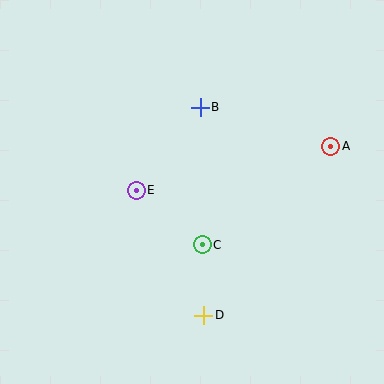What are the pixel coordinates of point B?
Point B is at (200, 107).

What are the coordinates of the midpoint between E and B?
The midpoint between E and B is at (168, 149).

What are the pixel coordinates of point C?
Point C is at (202, 245).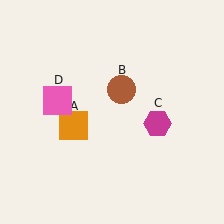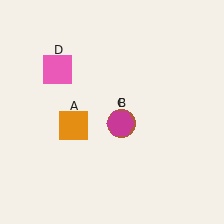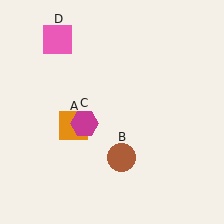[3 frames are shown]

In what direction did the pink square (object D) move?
The pink square (object D) moved up.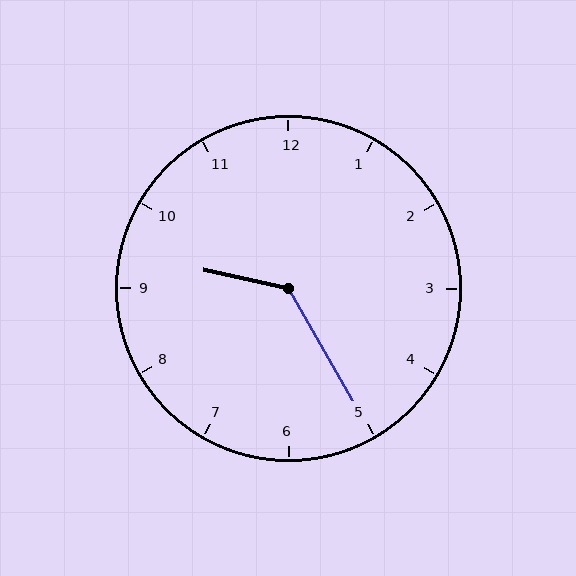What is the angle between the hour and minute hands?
Approximately 132 degrees.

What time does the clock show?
9:25.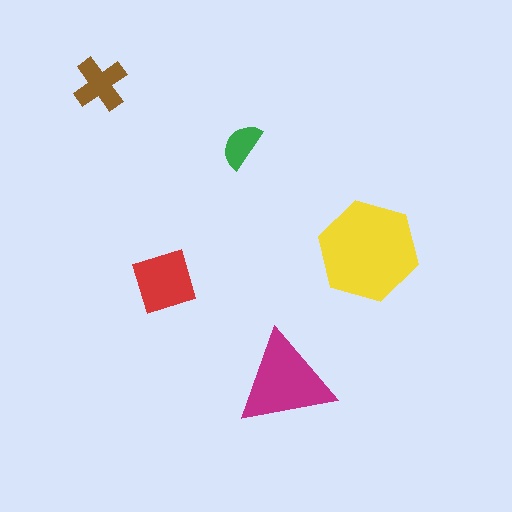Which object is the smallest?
The green semicircle.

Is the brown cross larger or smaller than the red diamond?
Smaller.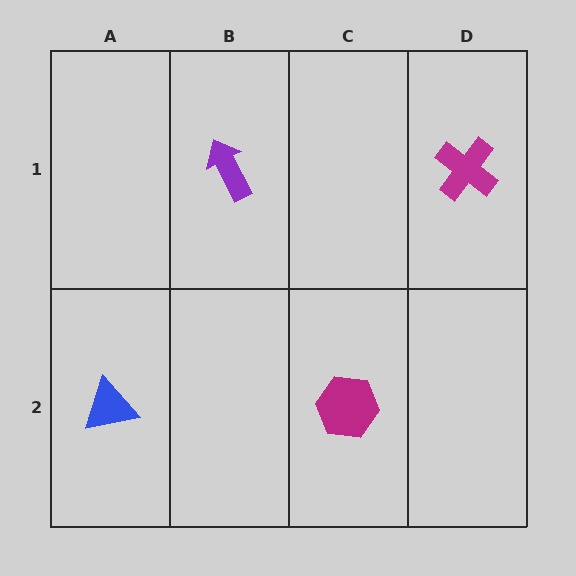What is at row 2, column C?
A magenta hexagon.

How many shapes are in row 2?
2 shapes.